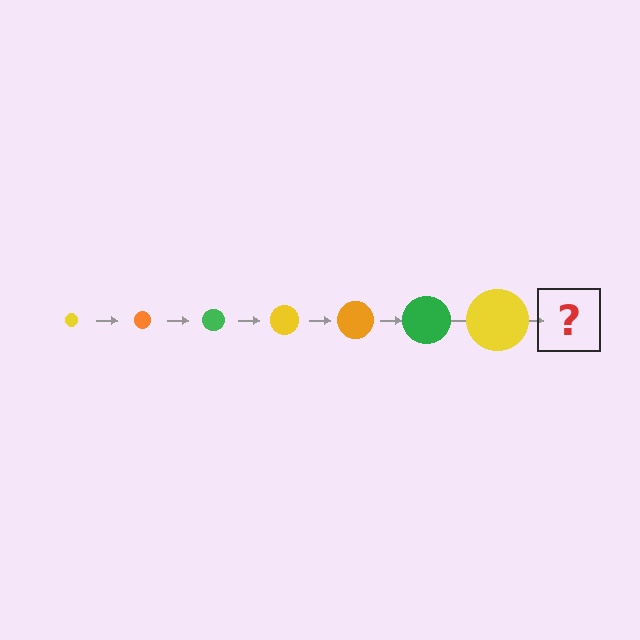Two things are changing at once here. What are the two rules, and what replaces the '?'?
The two rules are that the circle grows larger each step and the color cycles through yellow, orange, and green. The '?' should be an orange circle, larger than the previous one.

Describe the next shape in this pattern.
It should be an orange circle, larger than the previous one.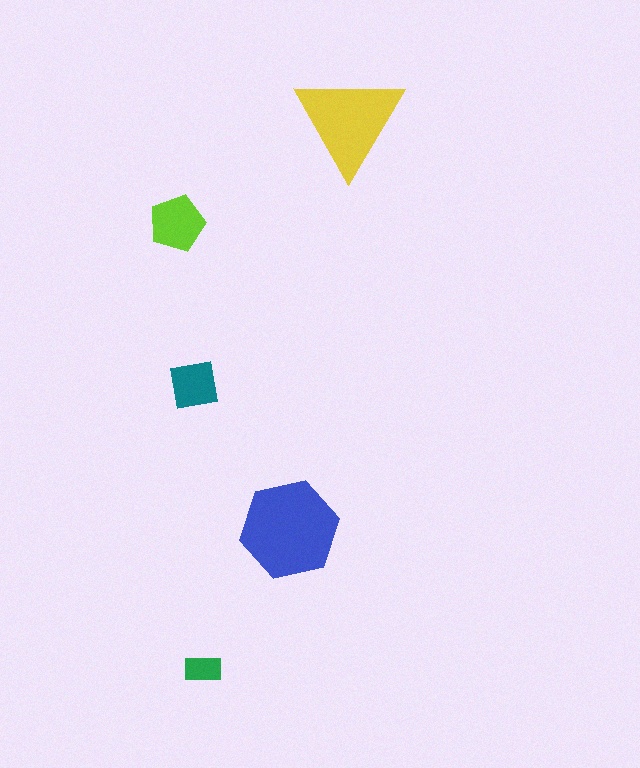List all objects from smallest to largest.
The green rectangle, the teal square, the lime pentagon, the yellow triangle, the blue hexagon.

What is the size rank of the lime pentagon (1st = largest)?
3rd.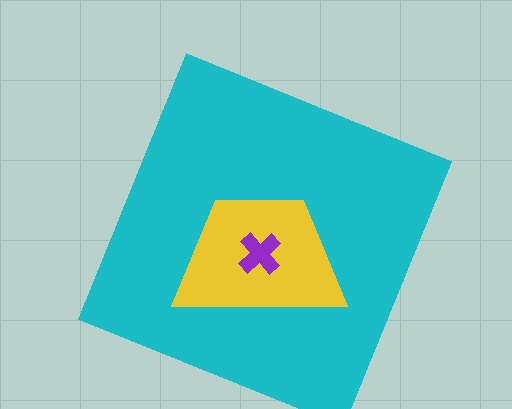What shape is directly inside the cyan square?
The yellow trapezoid.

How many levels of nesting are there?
3.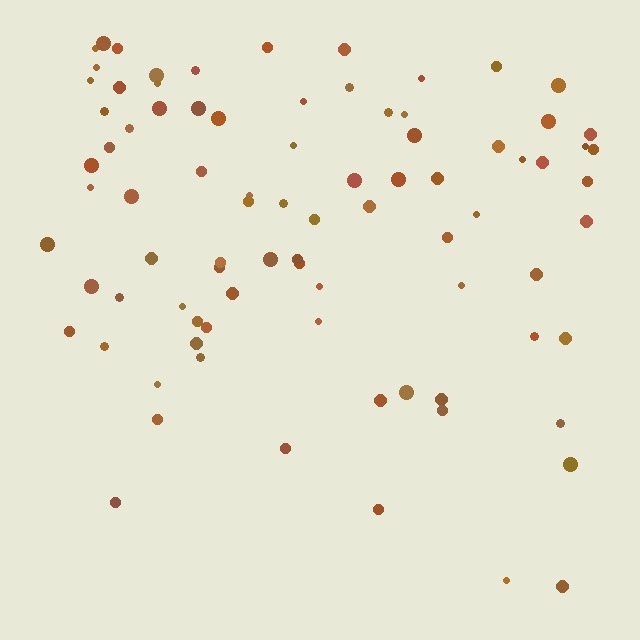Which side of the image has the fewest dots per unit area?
The bottom.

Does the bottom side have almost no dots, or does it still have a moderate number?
Still a moderate number, just noticeably fewer than the top.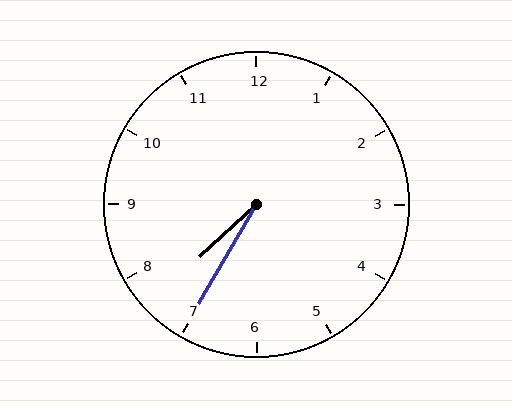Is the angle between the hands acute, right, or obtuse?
It is acute.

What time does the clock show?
7:35.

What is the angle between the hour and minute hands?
Approximately 18 degrees.